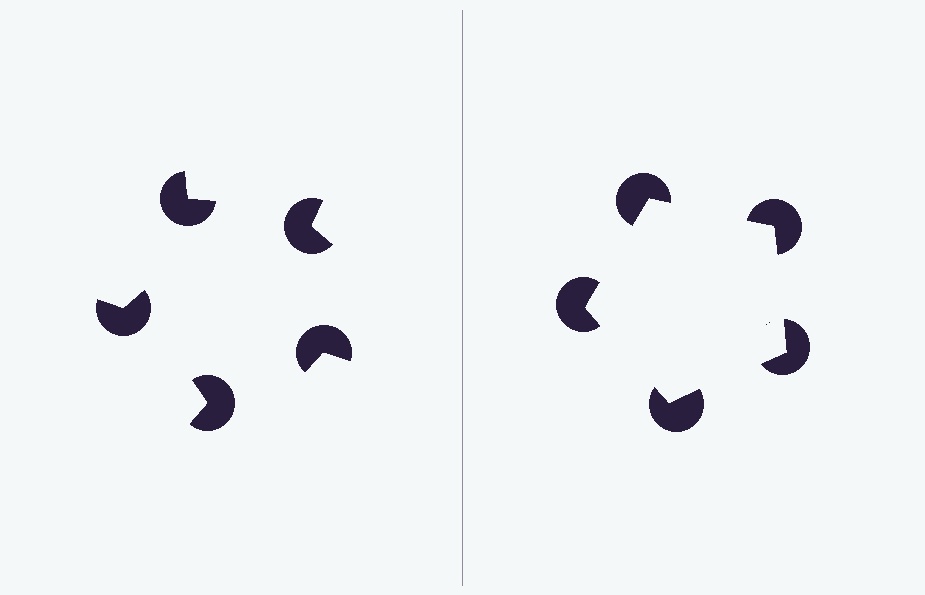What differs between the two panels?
The pac-man discs are positioned identically on both sides; only the wedge orientations differ. On the right they align to a pentagon; on the left they are misaligned.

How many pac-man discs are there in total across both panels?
10 — 5 on each side.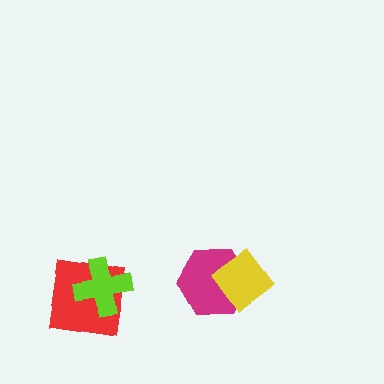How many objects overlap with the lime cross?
1 object overlaps with the lime cross.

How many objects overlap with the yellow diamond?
1 object overlaps with the yellow diamond.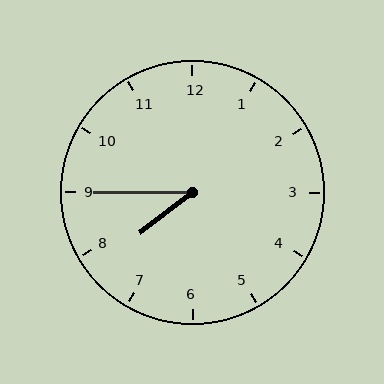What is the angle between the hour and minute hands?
Approximately 38 degrees.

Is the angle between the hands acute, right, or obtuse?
It is acute.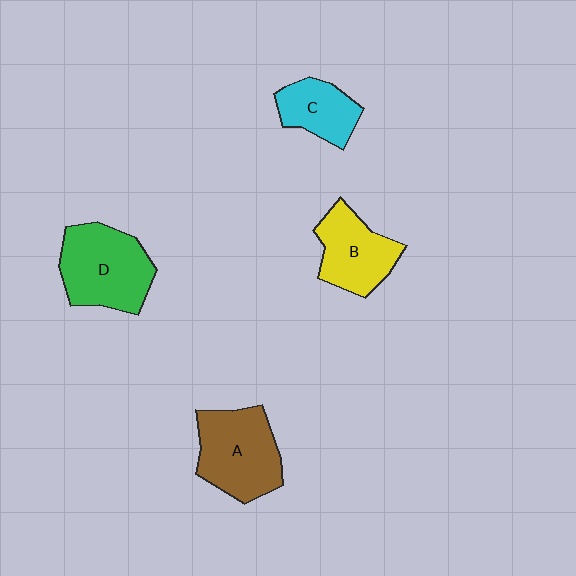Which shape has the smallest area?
Shape C (cyan).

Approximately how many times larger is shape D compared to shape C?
Approximately 1.7 times.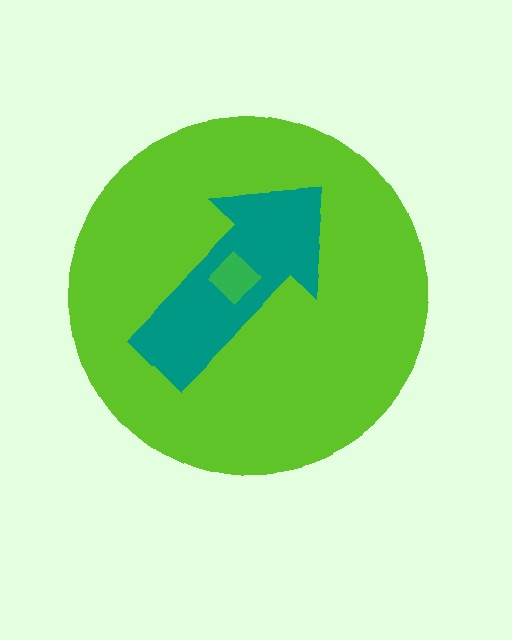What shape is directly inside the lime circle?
The teal arrow.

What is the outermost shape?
The lime circle.